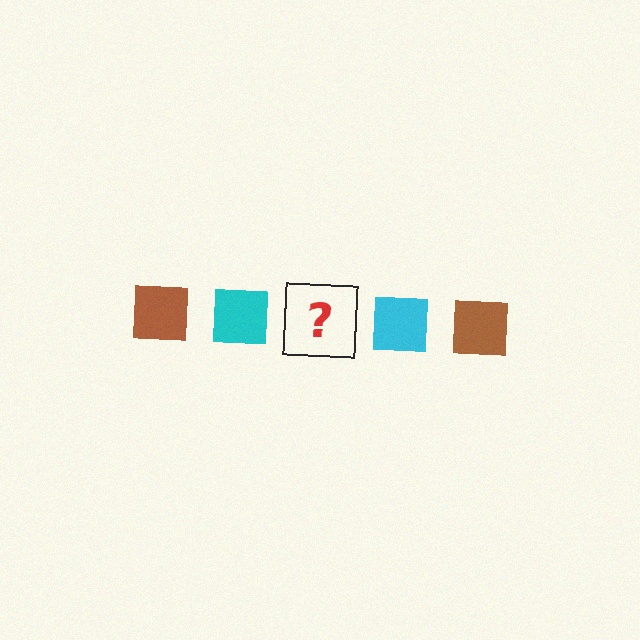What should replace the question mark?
The question mark should be replaced with a brown square.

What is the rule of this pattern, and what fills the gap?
The rule is that the pattern cycles through brown, cyan squares. The gap should be filled with a brown square.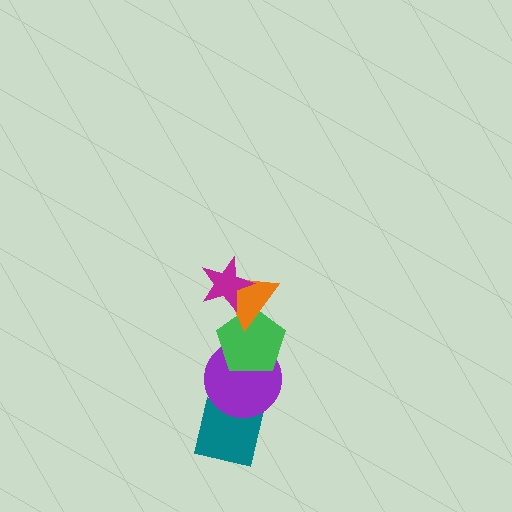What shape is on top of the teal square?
The purple circle is on top of the teal square.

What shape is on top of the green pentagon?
The orange triangle is on top of the green pentagon.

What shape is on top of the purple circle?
The green pentagon is on top of the purple circle.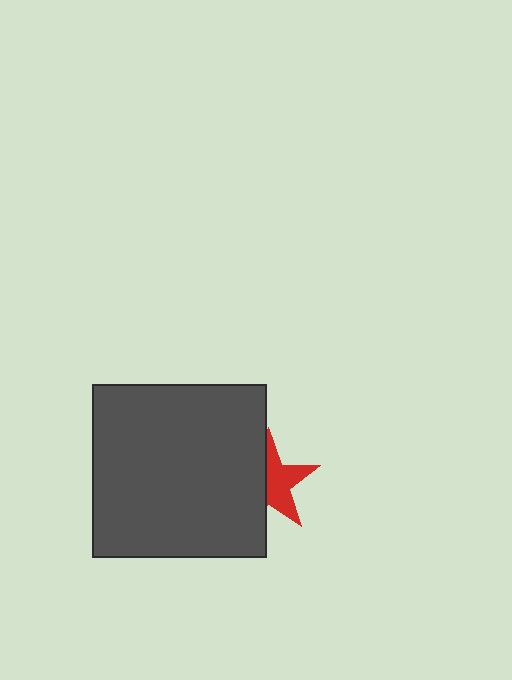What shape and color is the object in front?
The object in front is a dark gray square.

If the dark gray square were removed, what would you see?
You would see the complete red star.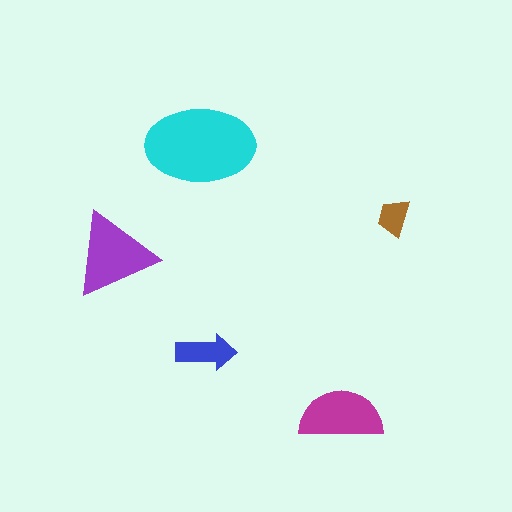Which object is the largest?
The cyan ellipse.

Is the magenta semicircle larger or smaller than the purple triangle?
Smaller.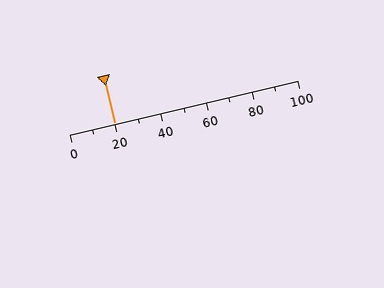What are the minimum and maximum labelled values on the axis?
The axis runs from 0 to 100.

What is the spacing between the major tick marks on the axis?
The major ticks are spaced 20 apart.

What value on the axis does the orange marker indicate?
The marker indicates approximately 20.